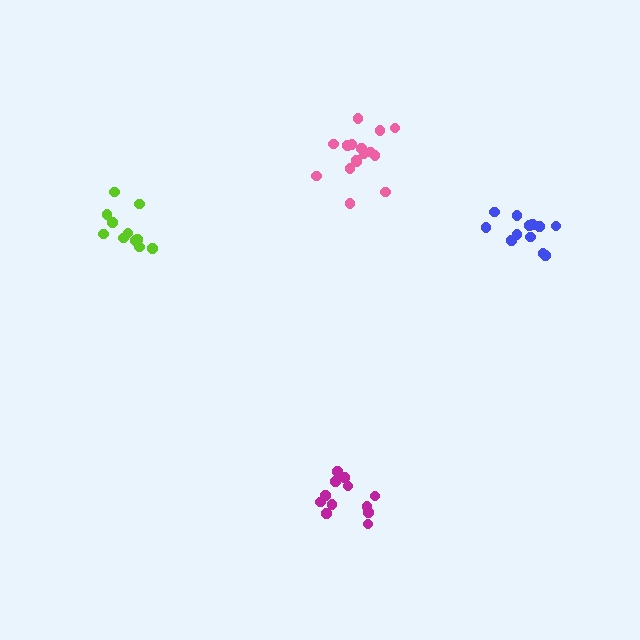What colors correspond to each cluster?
The clusters are colored: blue, pink, lime, magenta.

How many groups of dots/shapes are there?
There are 4 groups.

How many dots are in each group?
Group 1: 12 dots, Group 2: 16 dots, Group 3: 11 dots, Group 4: 12 dots (51 total).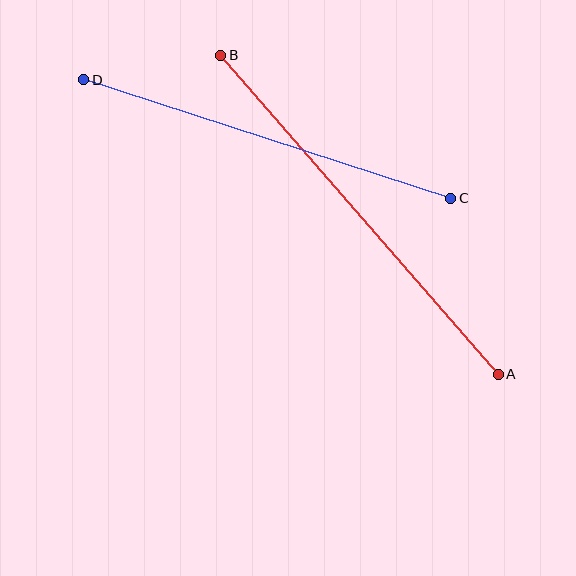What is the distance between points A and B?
The distance is approximately 423 pixels.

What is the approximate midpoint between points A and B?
The midpoint is at approximately (360, 215) pixels.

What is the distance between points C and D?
The distance is approximately 386 pixels.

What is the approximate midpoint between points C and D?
The midpoint is at approximately (267, 139) pixels.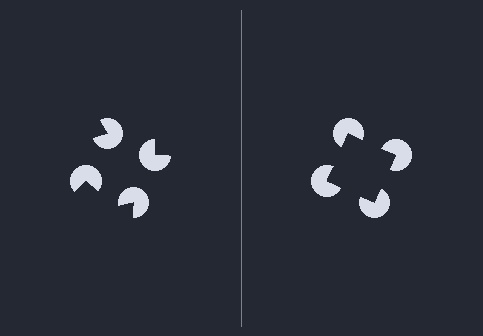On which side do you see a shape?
An illusory square appears on the right side. On the left side the wedge cuts are rotated, so no coherent shape forms.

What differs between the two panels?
The pac-man discs are positioned identically on both sides; only the wedge orientations differ. On the right they align to a square; on the left they are misaligned.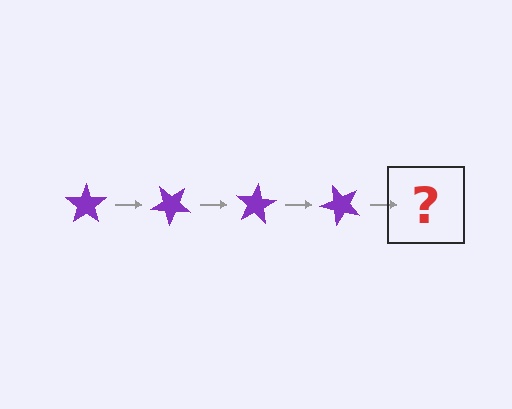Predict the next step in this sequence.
The next step is a purple star rotated 160 degrees.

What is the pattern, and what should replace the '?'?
The pattern is that the star rotates 40 degrees each step. The '?' should be a purple star rotated 160 degrees.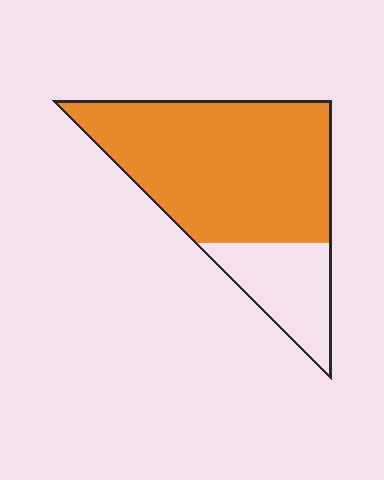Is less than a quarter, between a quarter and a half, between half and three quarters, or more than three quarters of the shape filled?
More than three quarters.